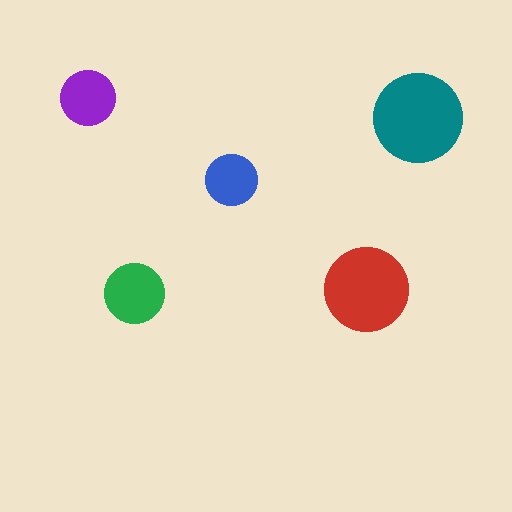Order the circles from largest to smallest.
the teal one, the red one, the green one, the purple one, the blue one.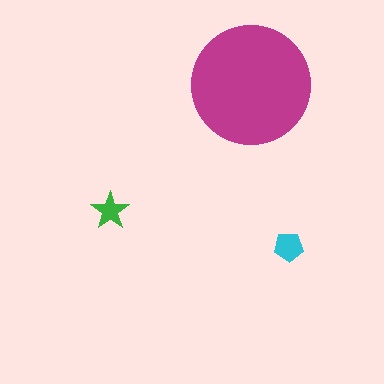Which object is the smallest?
The green star.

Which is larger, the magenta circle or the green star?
The magenta circle.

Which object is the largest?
The magenta circle.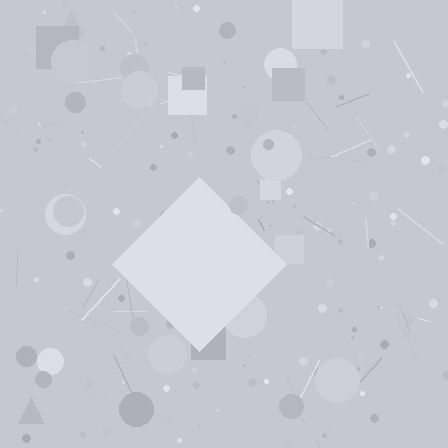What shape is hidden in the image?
A diamond is hidden in the image.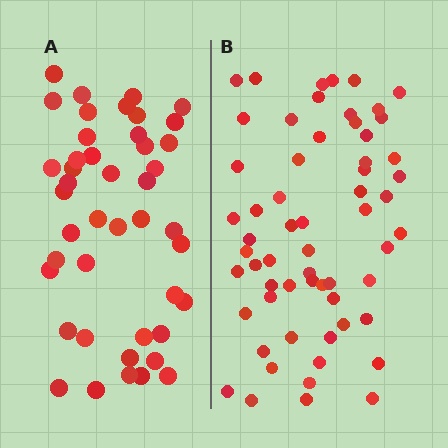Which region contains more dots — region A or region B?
Region B (the right region) has more dots.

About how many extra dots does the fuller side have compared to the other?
Region B has approximately 15 more dots than region A.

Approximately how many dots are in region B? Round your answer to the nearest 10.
About 60 dots.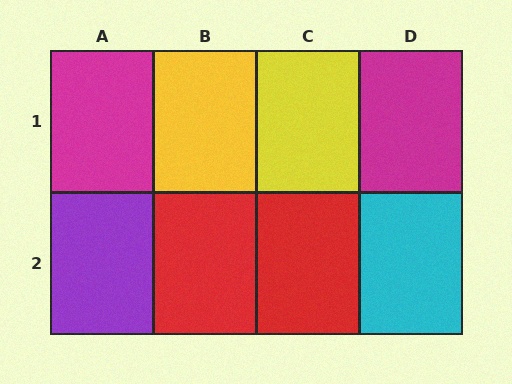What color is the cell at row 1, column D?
Magenta.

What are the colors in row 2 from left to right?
Purple, red, red, cyan.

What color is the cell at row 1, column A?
Magenta.